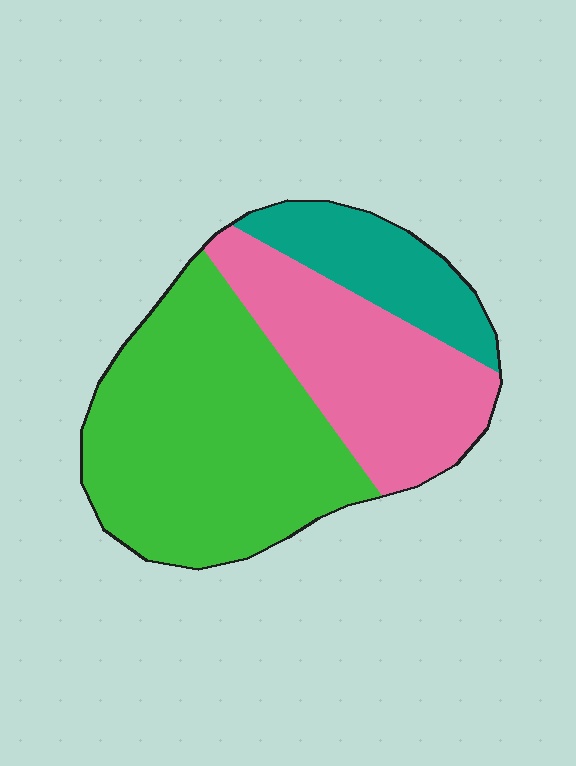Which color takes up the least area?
Teal, at roughly 15%.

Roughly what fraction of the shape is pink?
Pink takes up about one third (1/3) of the shape.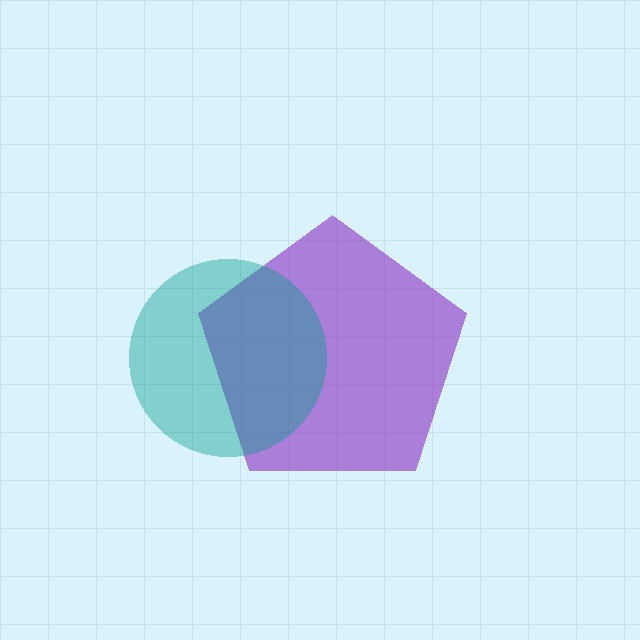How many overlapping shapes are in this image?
There are 2 overlapping shapes in the image.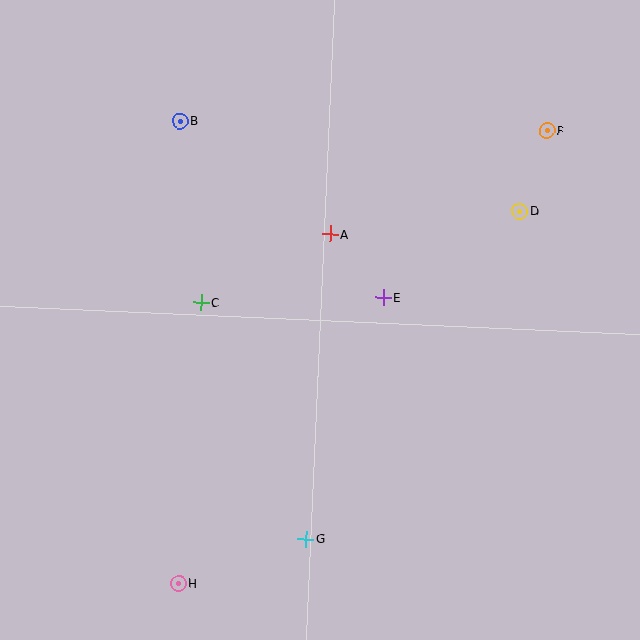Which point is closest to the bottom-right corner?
Point G is closest to the bottom-right corner.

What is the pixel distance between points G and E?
The distance between G and E is 253 pixels.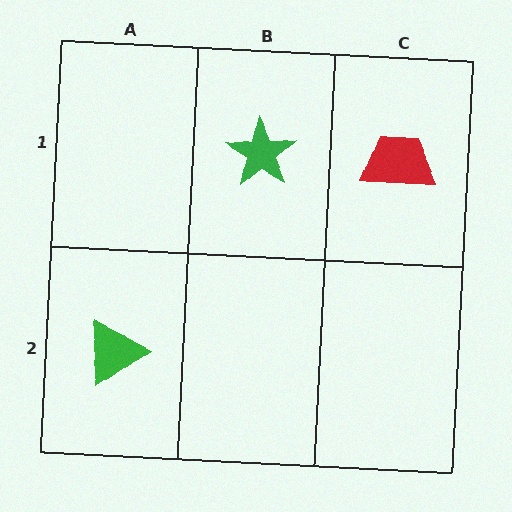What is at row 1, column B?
A green star.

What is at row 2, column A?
A green triangle.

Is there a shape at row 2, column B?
No, that cell is empty.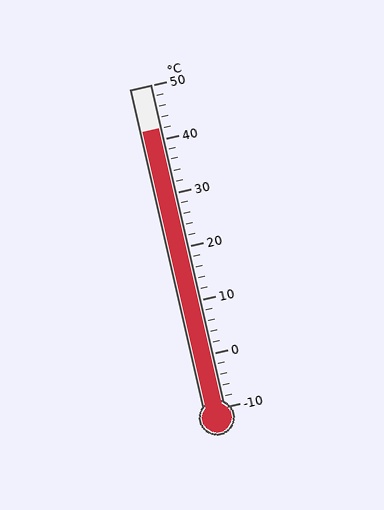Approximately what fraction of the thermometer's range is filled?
The thermometer is filled to approximately 85% of its range.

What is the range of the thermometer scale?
The thermometer scale ranges from -10°C to 50°C.